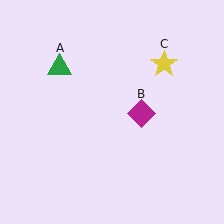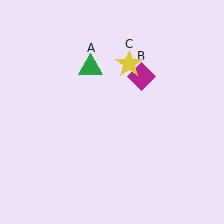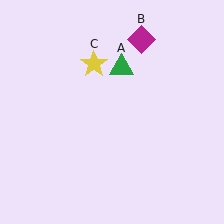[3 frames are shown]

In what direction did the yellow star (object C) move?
The yellow star (object C) moved left.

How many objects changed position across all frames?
3 objects changed position: green triangle (object A), magenta diamond (object B), yellow star (object C).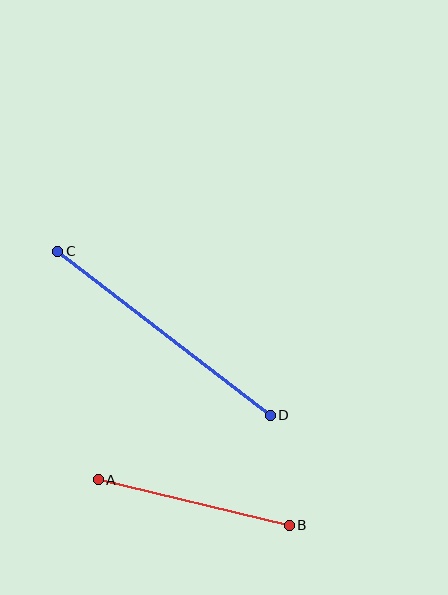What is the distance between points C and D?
The distance is approximately 269 pixels.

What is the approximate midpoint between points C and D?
The midpoint is at approximately (164, 333) pixels.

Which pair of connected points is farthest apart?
Points C and D are farthest apart.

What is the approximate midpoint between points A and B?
The midpoint is at approximately (194, 502) pixels.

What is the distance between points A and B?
The distance is approximately 196 pixels.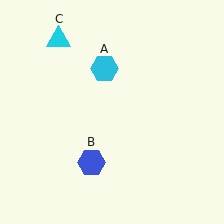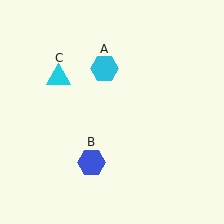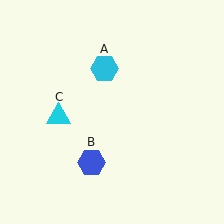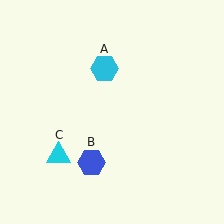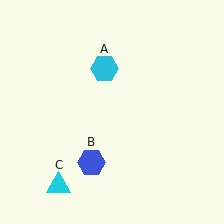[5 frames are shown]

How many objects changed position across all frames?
1 object changed position: cyan triangle (object C).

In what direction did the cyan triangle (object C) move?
The cyan triangle (object C) moved down.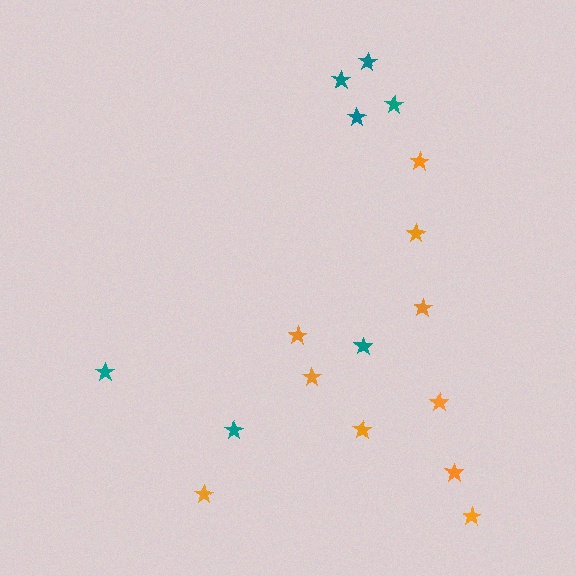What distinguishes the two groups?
There are 2 groups: one group of orange stars (10) and one group of teal stars (7).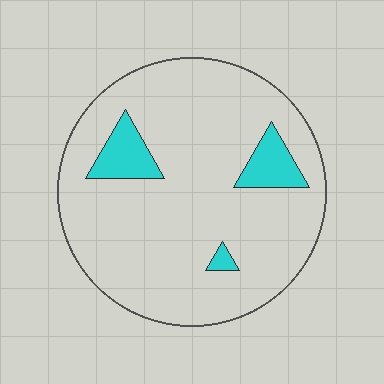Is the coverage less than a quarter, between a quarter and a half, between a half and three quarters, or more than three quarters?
Less than a quarter.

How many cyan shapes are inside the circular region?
3.